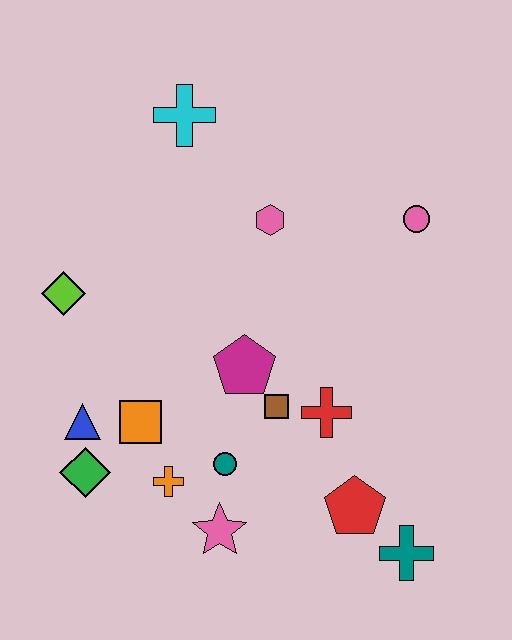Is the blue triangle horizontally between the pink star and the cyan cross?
No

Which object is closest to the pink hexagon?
The cyan cross is closest to the pink hexagon.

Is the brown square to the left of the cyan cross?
No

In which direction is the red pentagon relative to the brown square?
The red pentagon is below the brown square.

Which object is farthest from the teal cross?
The cyan cross is farthest from the teal cross.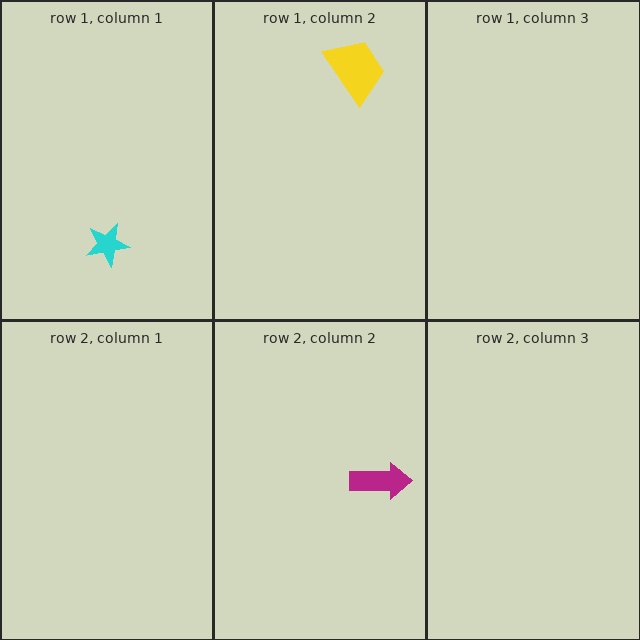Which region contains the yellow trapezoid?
The row 1, column 2 region.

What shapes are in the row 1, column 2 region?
The yellow trapezoid.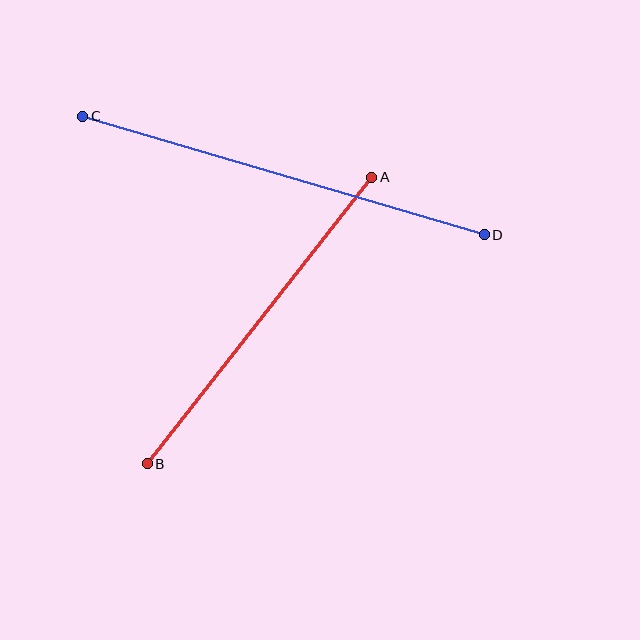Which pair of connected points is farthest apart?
Points C and D are farthest apart.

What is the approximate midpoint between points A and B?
The midpoint is at approximately (259, 321) pixels.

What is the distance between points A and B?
The distance is approximately 364 pixels.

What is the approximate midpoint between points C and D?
The midpoint is at approximately (284, 176) pixels.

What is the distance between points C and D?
The distance is approximately 419 pixels.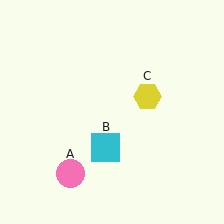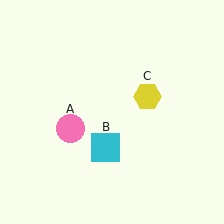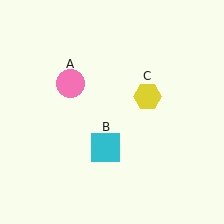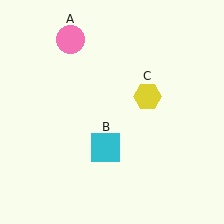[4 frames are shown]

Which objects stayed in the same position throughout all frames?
Cyan square (object B) and yellow hexagon (object C) remained stationary.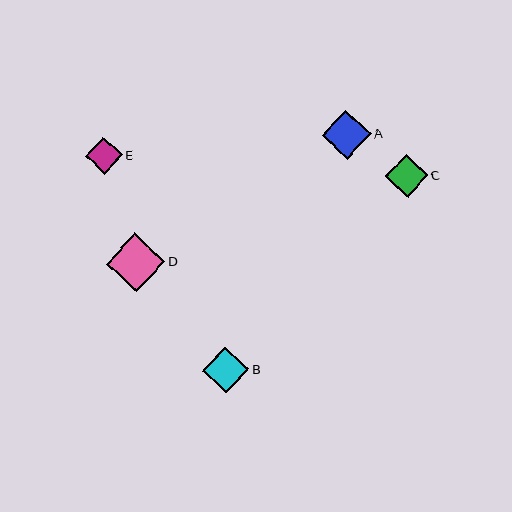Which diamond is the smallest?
Diamond E is the smallest with a size of approximately 37 pixels.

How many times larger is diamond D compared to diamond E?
Diamond D is approximately 1.6 times the size of diamond E.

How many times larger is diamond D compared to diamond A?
Diamond D is approximately 1.2 times the size of diamond A.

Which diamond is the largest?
Diamond D is the largest with a size of approximately 59 pixels.